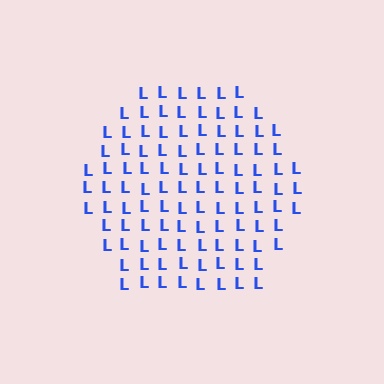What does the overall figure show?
The overall figure shows a hexagon.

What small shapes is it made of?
It is made of small letter L's.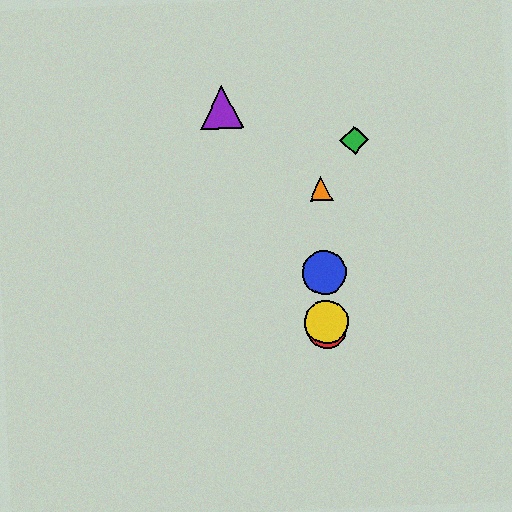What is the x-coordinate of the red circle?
The red circle is at x≈327.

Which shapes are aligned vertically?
The red circle, the blue circle, the yellow circle, the orange triangle are aligned vertically.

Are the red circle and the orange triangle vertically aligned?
Yes, both are at x≈327.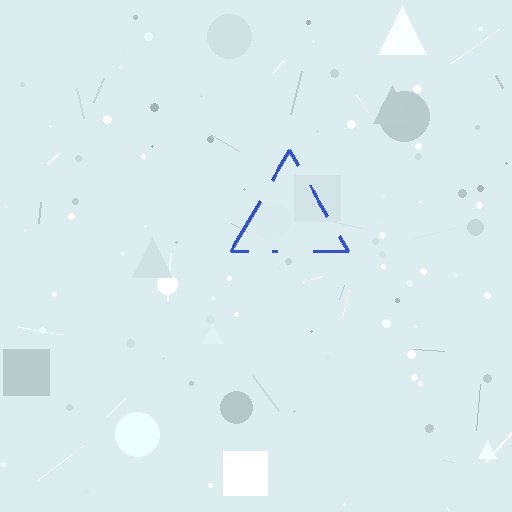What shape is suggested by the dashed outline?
The dashed outline suggests a triangle.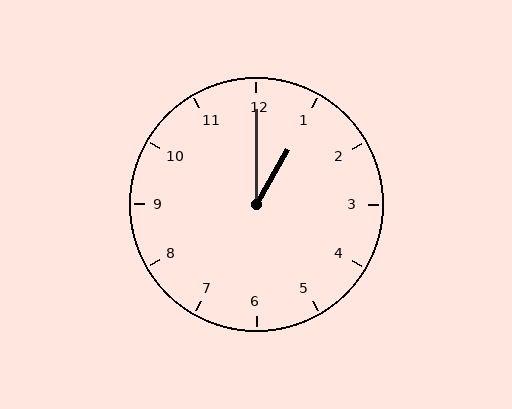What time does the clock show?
1:00.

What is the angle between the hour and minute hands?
Approximately 30 degrees.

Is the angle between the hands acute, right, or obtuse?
It is acute.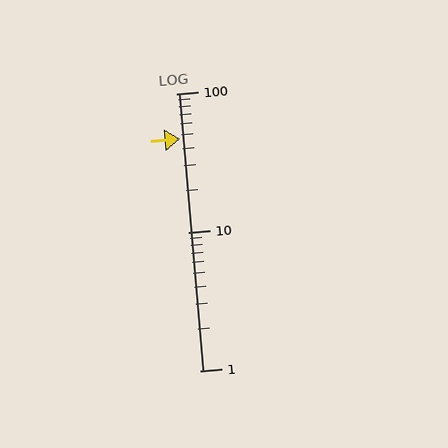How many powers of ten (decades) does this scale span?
The scale spans 2 decades, from 1 to 100.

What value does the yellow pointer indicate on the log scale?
The pointer indicates approximately 47.